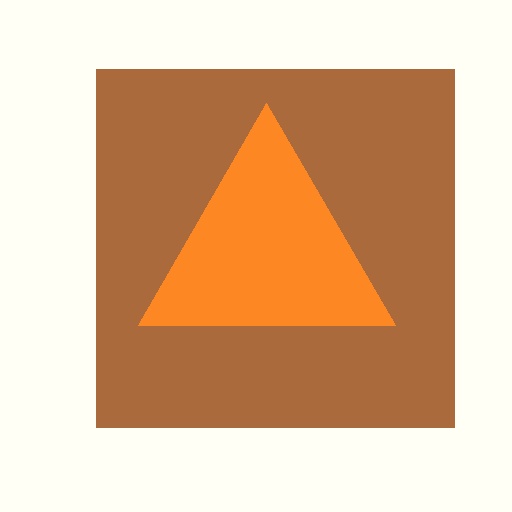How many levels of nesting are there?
2.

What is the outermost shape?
The brown square.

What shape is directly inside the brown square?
The orange triangle.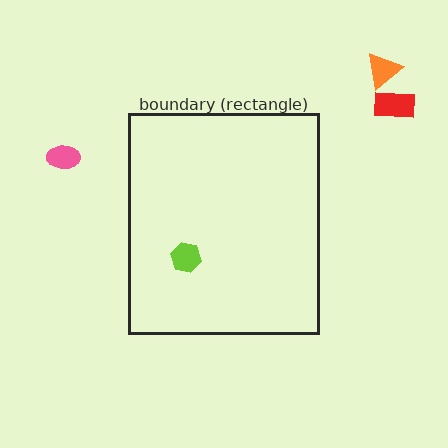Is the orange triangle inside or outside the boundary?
Outside.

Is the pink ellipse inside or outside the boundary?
Outside.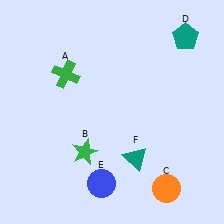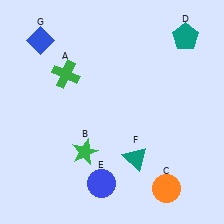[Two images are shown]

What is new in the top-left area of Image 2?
A blue diamond (G) was added in the top-left area of Image 2.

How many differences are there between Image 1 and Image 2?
There is 1 difference between the two images.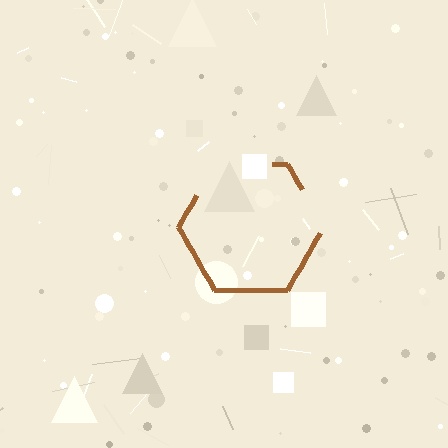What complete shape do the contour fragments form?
The contour fragments form a hexagon.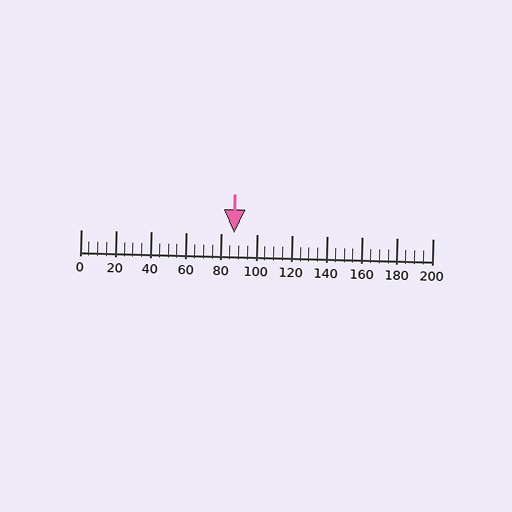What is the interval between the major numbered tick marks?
The major tick marks are spaced 20 units apart.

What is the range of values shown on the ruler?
The ruler shows values from 0 to 200.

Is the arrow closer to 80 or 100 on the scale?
The arrow is closer to 80.